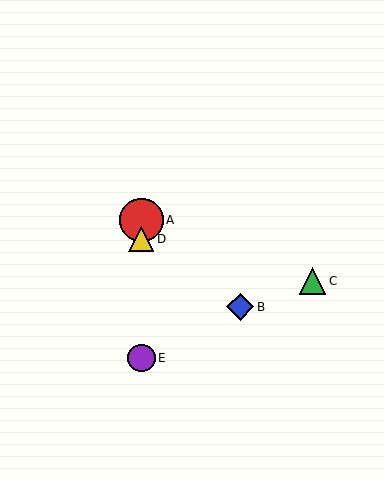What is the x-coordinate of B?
Object B is at x≈240.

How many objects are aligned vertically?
3 objects (A, D, E) are aligned vertically.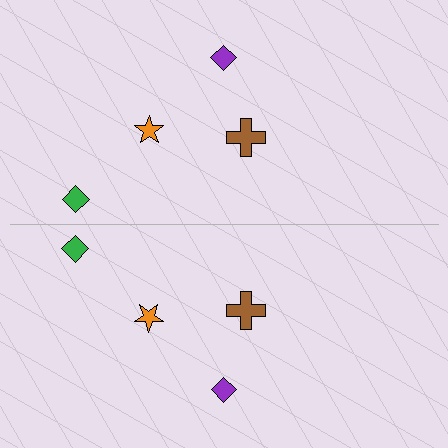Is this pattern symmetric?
Yes, this pattern has bilateral (reflection) symmetry.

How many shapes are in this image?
There are 8 shapes in this image.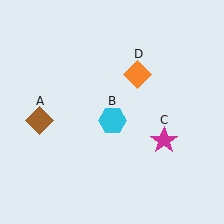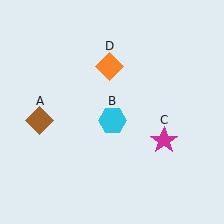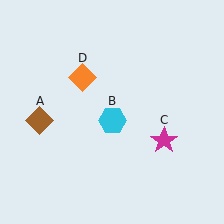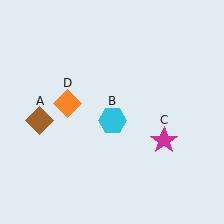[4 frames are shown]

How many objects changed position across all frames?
1 object changed position: orange diamond (object D).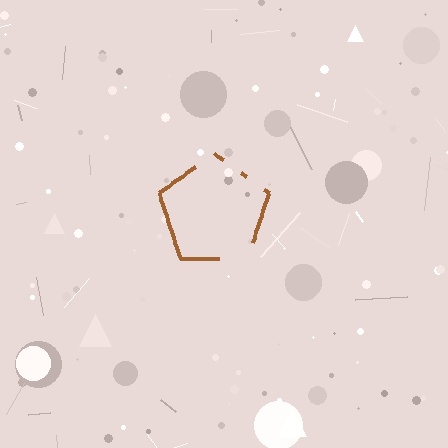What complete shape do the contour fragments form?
The contour fragments form a pentagon.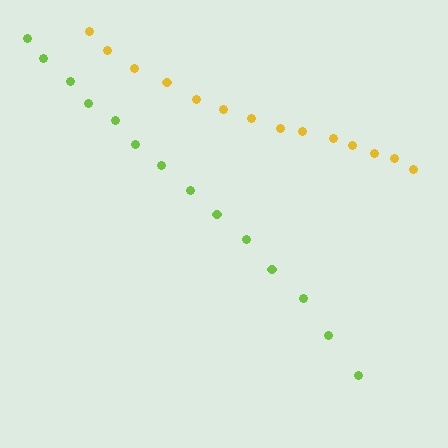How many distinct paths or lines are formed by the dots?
There are 2 distinct paths.